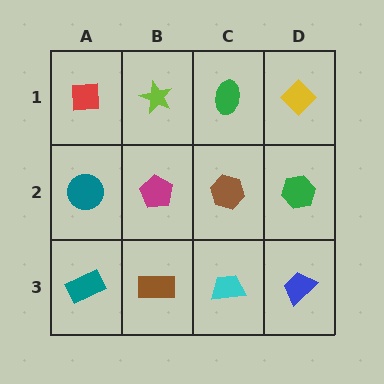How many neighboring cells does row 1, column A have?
2.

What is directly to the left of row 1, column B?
A red square.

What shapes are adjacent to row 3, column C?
A brown hexagon (row 2, column C), a brown rectangle (row 3, column B), a blue trapezoid (row 3, column D).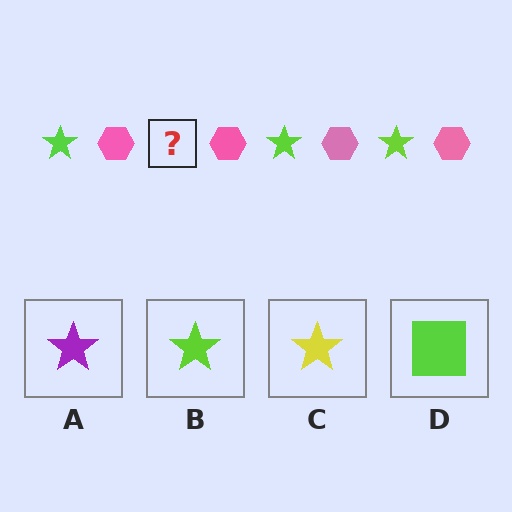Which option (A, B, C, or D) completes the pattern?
B.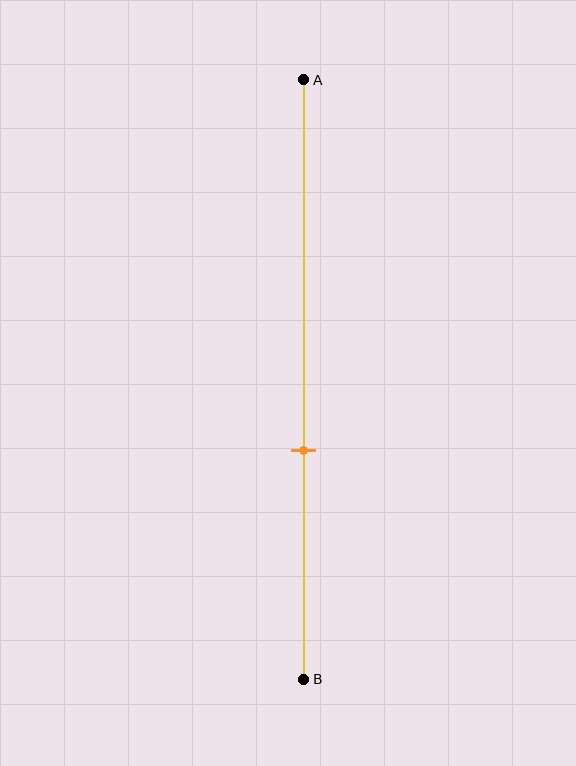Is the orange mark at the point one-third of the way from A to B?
No, the mark is at about 60% from A, not at the 33% one-third point.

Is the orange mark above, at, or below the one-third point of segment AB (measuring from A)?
The orange mark is below the one-third point of segment AB.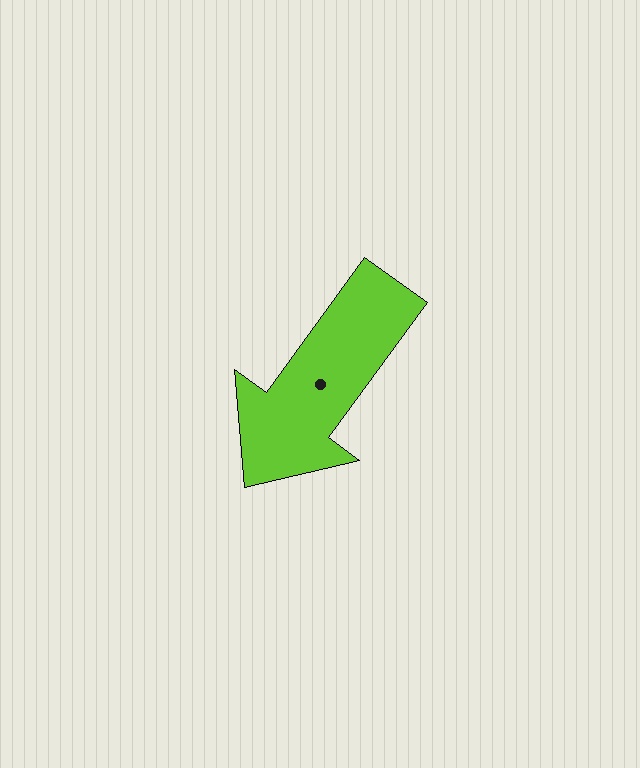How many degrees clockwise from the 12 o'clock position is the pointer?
Approximately 216 degrees.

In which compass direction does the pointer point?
Southwest.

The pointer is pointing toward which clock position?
Roughly 7 o'clock.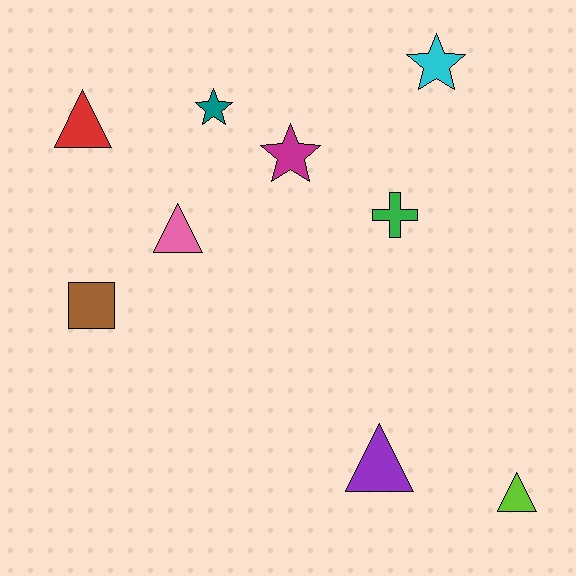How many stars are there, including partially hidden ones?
There are 3 stars.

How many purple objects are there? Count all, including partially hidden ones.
There is 1 purple object.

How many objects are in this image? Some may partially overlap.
There are 9 objects.